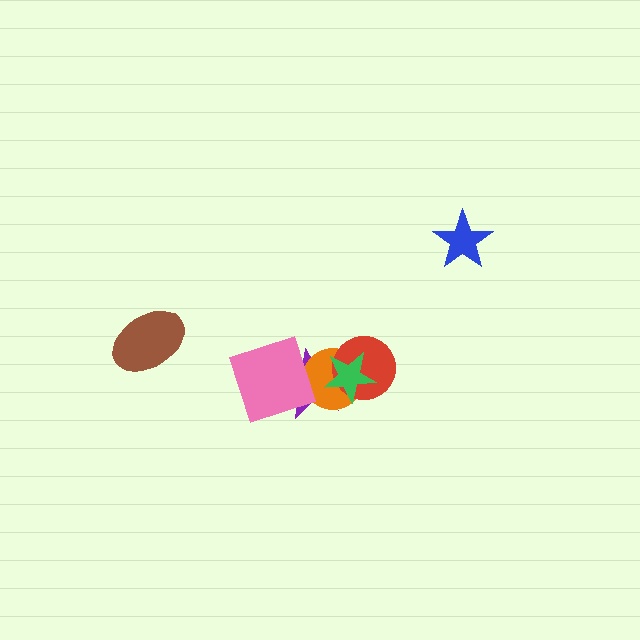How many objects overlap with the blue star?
0 objects overlap with the blue star.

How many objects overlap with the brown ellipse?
0 objects overlap with the brown ellipse.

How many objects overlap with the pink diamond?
2 objects overlap with the pink diamond.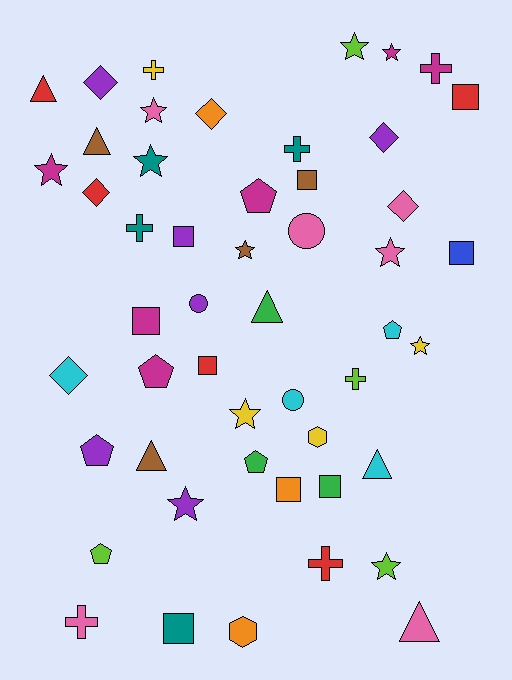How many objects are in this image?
There are 50 objects.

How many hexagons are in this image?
There are 2 hexagons.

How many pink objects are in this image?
There are 6 pink objects.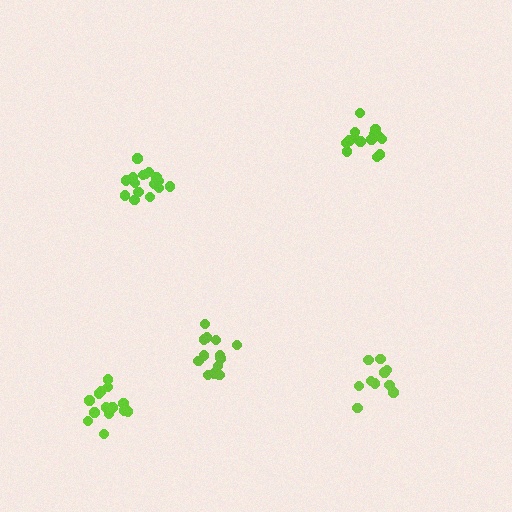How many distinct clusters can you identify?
There are 5 distinct clusters.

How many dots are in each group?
Group 1: 14 dots, Group 2: 16 dots, Group 3: 14 dots, Group 4: 14 dots, Group 5: 10 dots (68 total).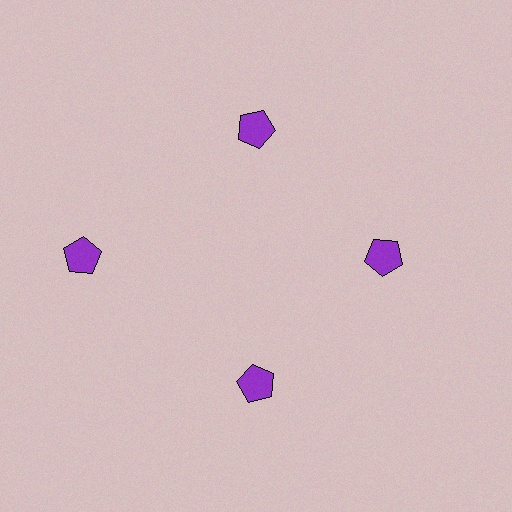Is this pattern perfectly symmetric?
No. The 4 purple pentagons are arranged in a ring, but one element near the 9 o'clock position is pushed outward from the center, breaking the 4-fold rotational symmetry.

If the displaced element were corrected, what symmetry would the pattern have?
It would have 4-fold rotational symmetry — the pattern would map onto itself every 90 degrees.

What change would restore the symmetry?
The symmetry would be restored by moving it inward, back onto the ring so that all 4 pentagons sit at equal angles and equal distance from the center.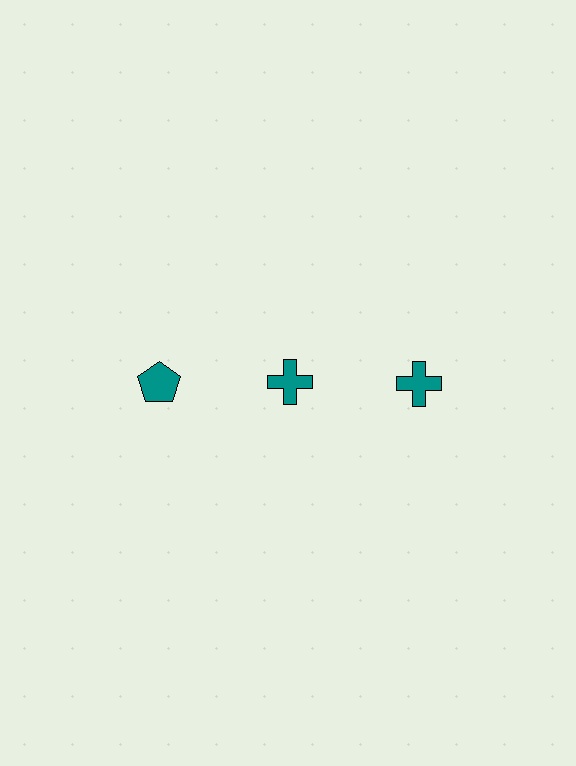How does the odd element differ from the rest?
It has a different shape: pentagon instead of cross.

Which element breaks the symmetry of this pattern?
The teal pentagon in the top row, leftmost column breaks the symmetry. All other shapes are teal crosses.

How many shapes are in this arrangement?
There are 3 shapes arranged in a grid pattern.